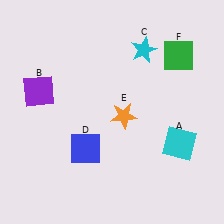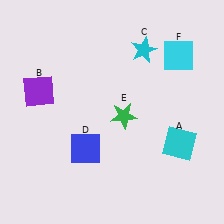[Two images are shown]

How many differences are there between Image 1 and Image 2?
There are 2 differences between the two images.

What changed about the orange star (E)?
In Image 1, E is orange. In Image 2, it changed to green.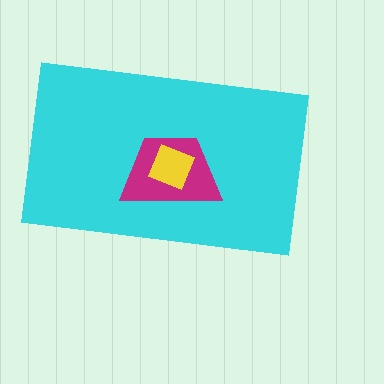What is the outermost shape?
The cyan rectangle.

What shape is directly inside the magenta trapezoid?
The yellow square.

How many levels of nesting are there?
3.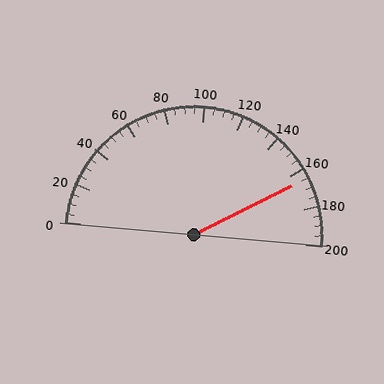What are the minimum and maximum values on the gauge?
The gauge ranges from 0 to 200.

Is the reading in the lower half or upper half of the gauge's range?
The reading is in the upper half of the range (0 to 200).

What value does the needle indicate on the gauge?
The needle indicates approximately 165.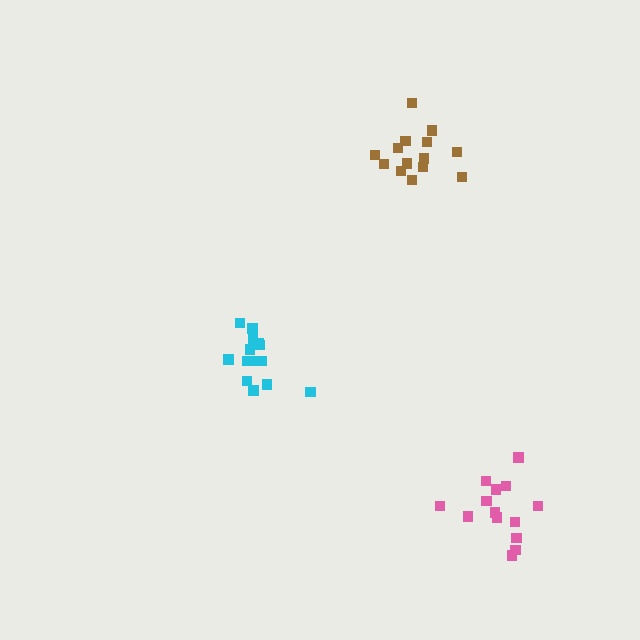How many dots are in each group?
Group 1: 14 dots, Group 2: 14 dots, Group 3: 14 dots (42 total).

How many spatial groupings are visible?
There are 3 spatial groupings.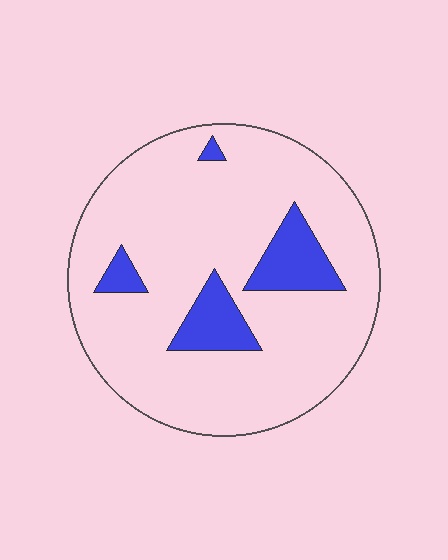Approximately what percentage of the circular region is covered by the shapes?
Approximately 15%.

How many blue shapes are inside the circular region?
4.